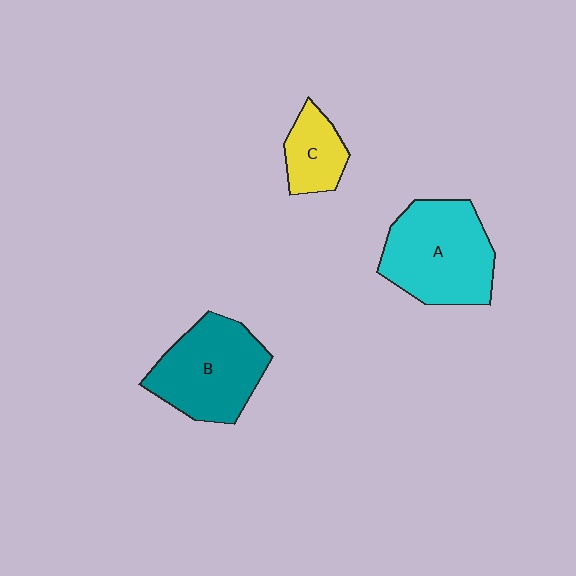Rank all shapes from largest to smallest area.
From largest to smallest: A (cyan), B (teal), C (yellow).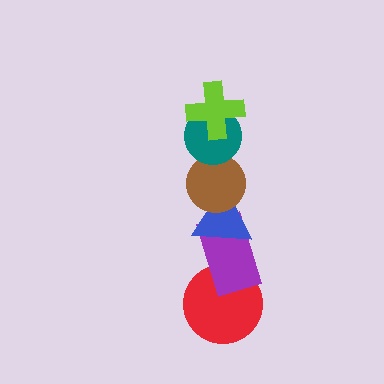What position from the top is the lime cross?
The lime cross is 1st from the top.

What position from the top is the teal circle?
The teal circle is 2nd from the top.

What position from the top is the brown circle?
The brown circle is 3rd from the top.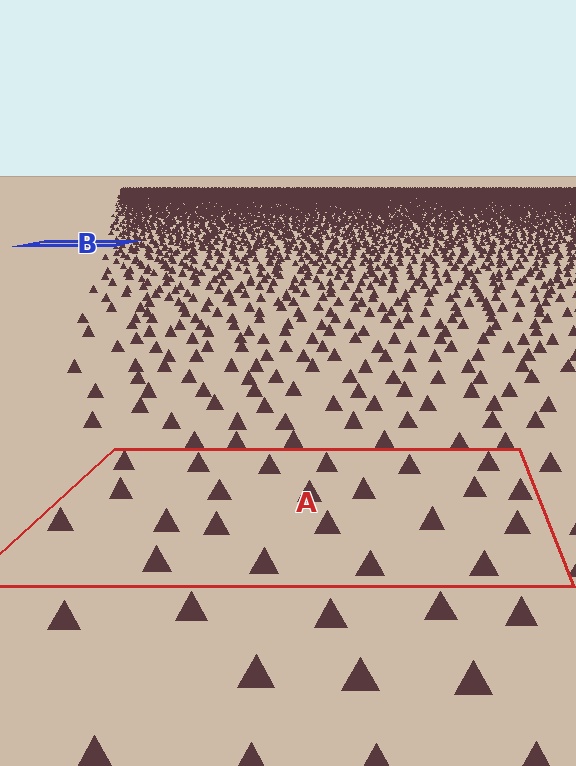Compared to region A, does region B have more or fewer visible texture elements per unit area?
Region B has more texture elements per unit area — they are packed more densely because it is farther away.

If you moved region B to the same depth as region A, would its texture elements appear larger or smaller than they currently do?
They would appear larger. At a closer depth, the same texture elements are projected at a bigger on-screen size.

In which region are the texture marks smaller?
The texture marks are smaller in region B, because it is farther away.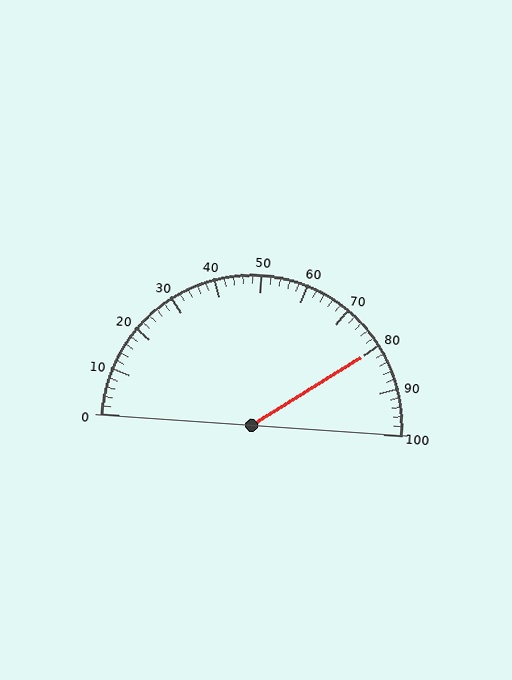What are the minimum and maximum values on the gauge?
The gauge ranges from 0 to 100.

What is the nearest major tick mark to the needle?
The nearest major tick mark is 80.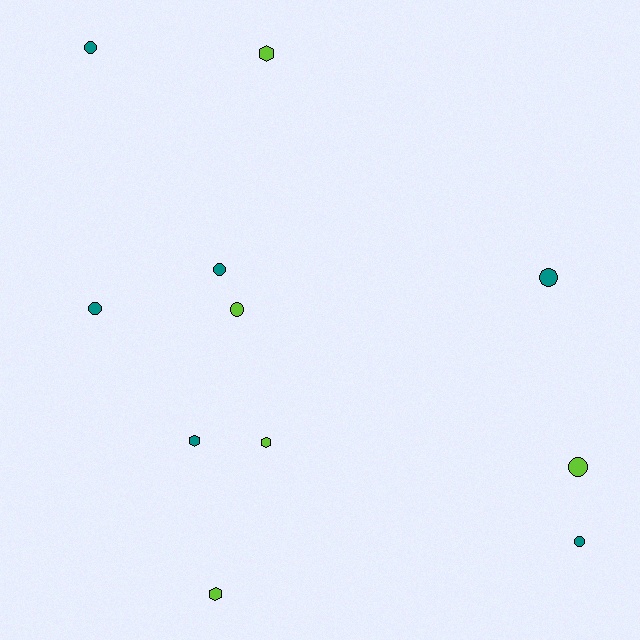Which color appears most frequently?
Teal, with 6 objects.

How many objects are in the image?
There are 11 objects.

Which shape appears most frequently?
Circle, with 7 objects.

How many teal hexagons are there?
There is 1 teal hexagon.